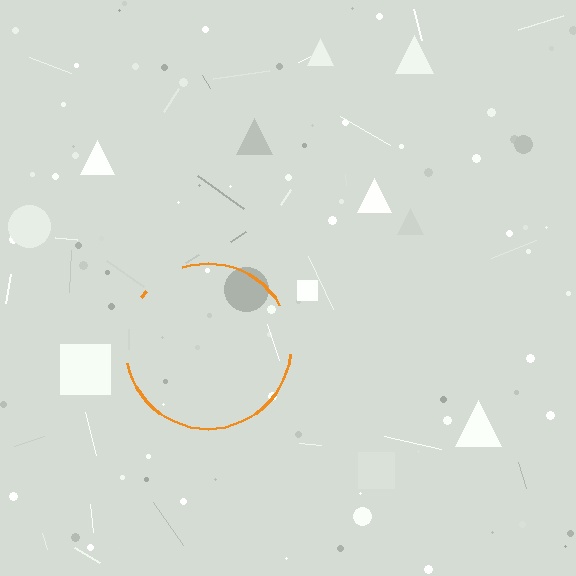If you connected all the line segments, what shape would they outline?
They would outline a circle.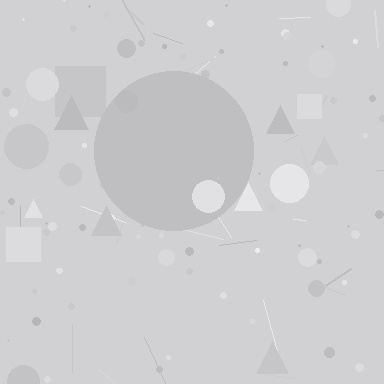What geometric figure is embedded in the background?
A circle is embedded in the background.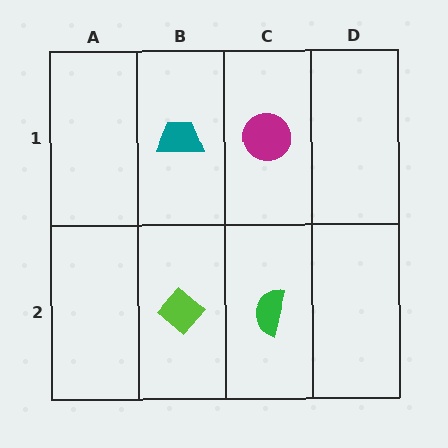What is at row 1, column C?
A magenta circle.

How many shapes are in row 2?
2 shapes.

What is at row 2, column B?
A lime diamond.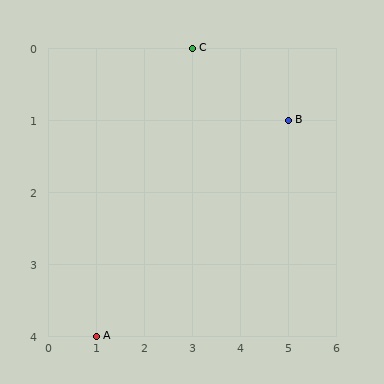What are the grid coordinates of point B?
Point B is at grid coordinates (5, 1).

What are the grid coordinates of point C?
Point C is at grid coordinates (3, 0).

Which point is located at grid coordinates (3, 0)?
Point C is at (3, 0).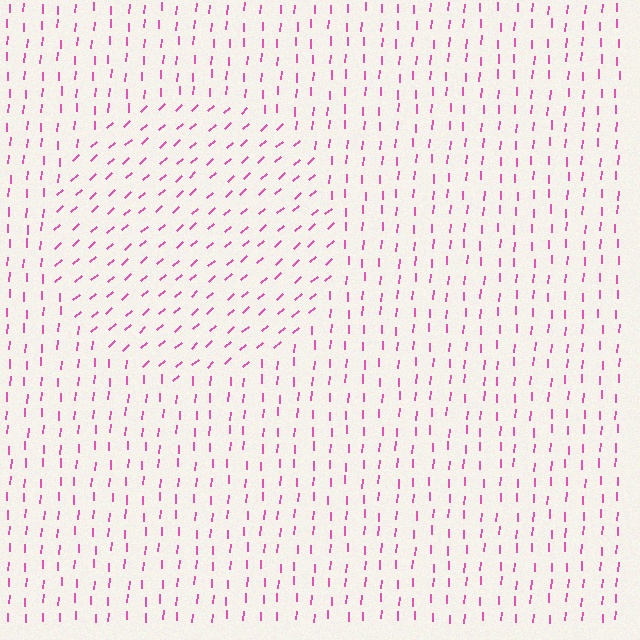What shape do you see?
I see a circle.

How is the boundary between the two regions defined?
The boundary is defined purely by a change in line orientation (approximately 45 degrees difference). All lines are the same color and thickness.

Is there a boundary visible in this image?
Yes, there is a texture boundary formed by a change in line orientation.